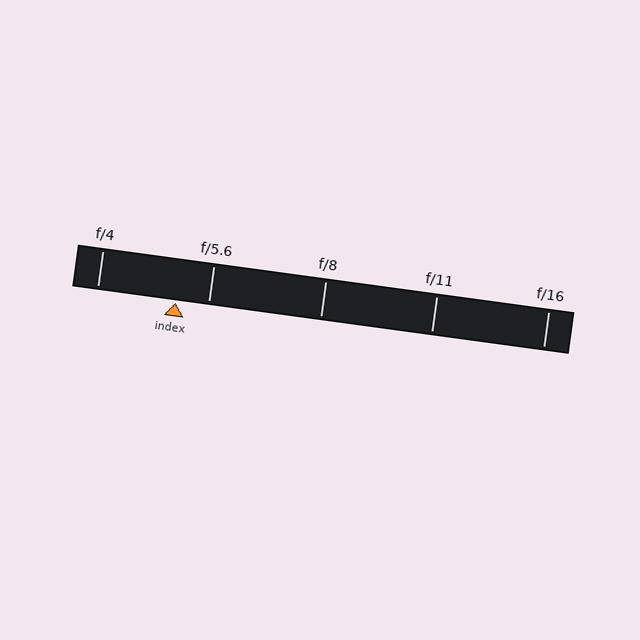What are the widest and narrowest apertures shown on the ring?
The widest aperture shown is f/4 and the narrowest is f/16.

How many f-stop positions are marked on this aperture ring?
There are 5 f-stop positions marked.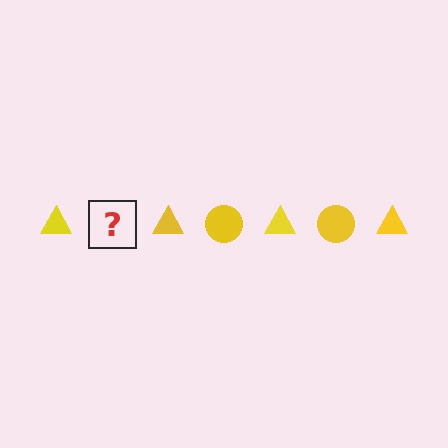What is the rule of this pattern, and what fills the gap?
The rule is that the pattern cycles through triangle, circle shapes in yellow. The gap should be filled with a yellow circle.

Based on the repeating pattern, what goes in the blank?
The blank should be a yellow circle.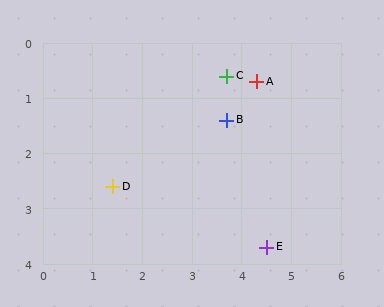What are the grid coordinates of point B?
Point B is at approximately (3.7, 1.4).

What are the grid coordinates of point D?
Point D is at approximately (1.4, 2.6).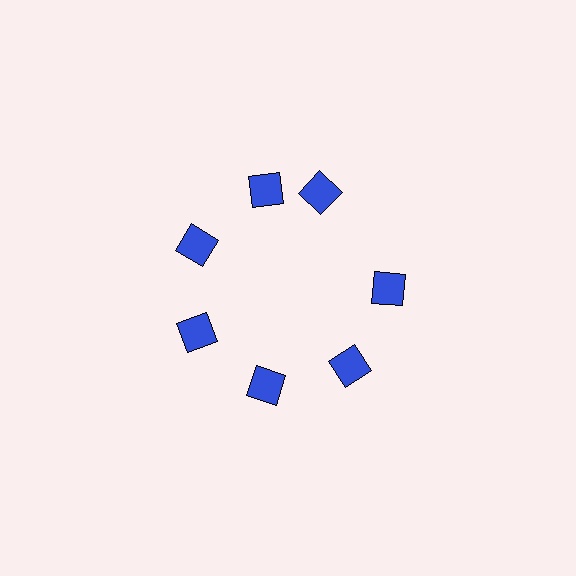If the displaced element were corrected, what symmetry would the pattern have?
It would have 7-fold rotational symmetry — the pattern would map onto itself every 51 degrees.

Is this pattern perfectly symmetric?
No. The 7 blue diamonds are arranged in a ring, but one element near the 1 o'clock position is rotated out of alignment along the ring, breaking the 7-fold rotational symmetry.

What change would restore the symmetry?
The symmetry would be restored by rotating it back into even spacing with its neighbors so that all 7 diamonds sit at equal angles and equal distance from the center.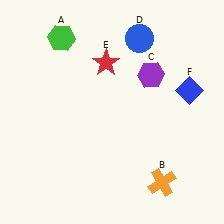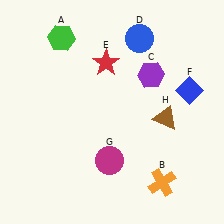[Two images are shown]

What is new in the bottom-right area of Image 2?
A brown triangle (H) was added in the bottom-right area of Image 2.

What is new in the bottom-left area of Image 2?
A magenta circle (G) was added in the bottom-left area of Image 2.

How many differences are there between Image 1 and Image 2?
There are 2 differences between the two images.